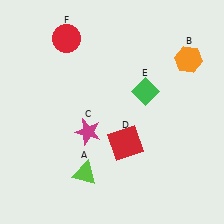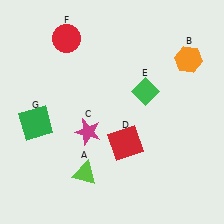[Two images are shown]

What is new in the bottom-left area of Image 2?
A green square (G) was added in the bottom-left area of Image 2.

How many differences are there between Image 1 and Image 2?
There is 1 difference between the two images.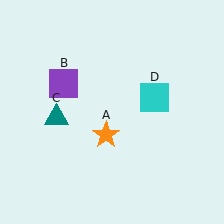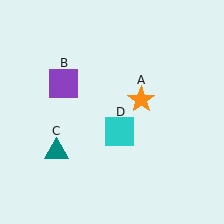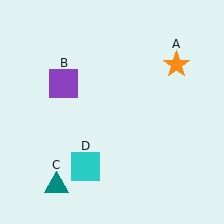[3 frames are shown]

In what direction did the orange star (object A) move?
The orange star (object A) moved up and to the right.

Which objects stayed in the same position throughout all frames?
Purple square (object B) remained stationary.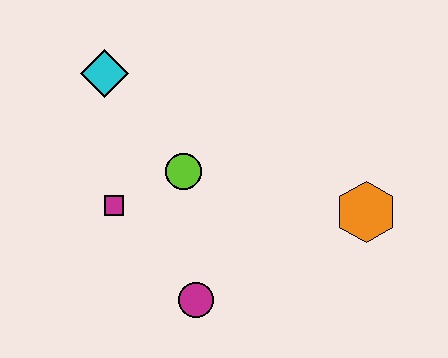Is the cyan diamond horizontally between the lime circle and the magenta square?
No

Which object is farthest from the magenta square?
The orange hexagon is farthest from the magenta square.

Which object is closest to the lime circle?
The magenta square is closest to the lime circle.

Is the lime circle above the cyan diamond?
No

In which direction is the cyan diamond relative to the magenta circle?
The cyan diamond is above the magenta circle.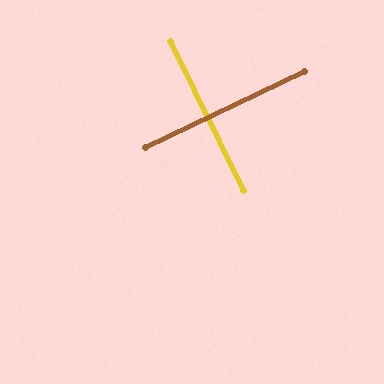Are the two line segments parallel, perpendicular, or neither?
Perpendicular — they meet at approximately 89°.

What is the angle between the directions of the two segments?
Approximately 89 degrees.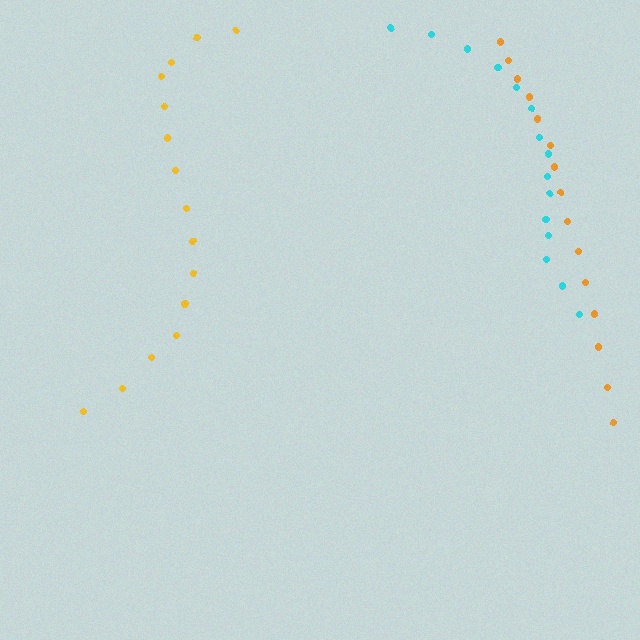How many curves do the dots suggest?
There are 3 distinct paths.